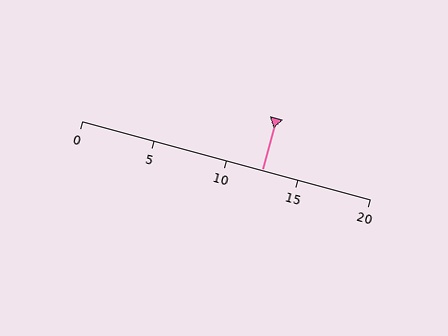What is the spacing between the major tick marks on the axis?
The major ticks are spaced 5 apart.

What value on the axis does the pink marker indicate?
The marker indicates approximately 12.5.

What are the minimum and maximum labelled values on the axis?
The axis runs from 0 to 20.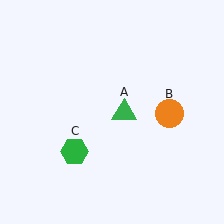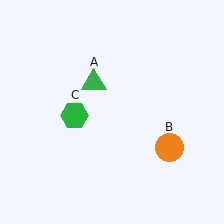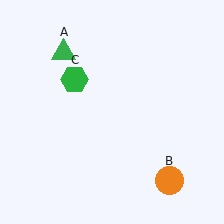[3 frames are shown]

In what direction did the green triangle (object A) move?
The green triangle (object A) moved up and to the left.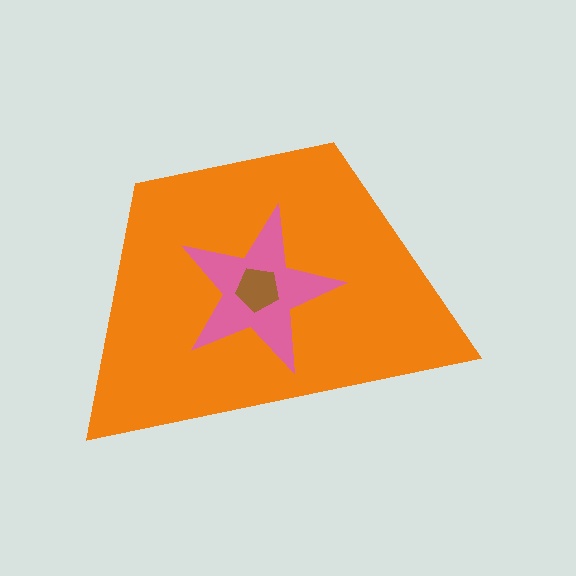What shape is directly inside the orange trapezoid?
The pink star.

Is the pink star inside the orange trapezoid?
Yes.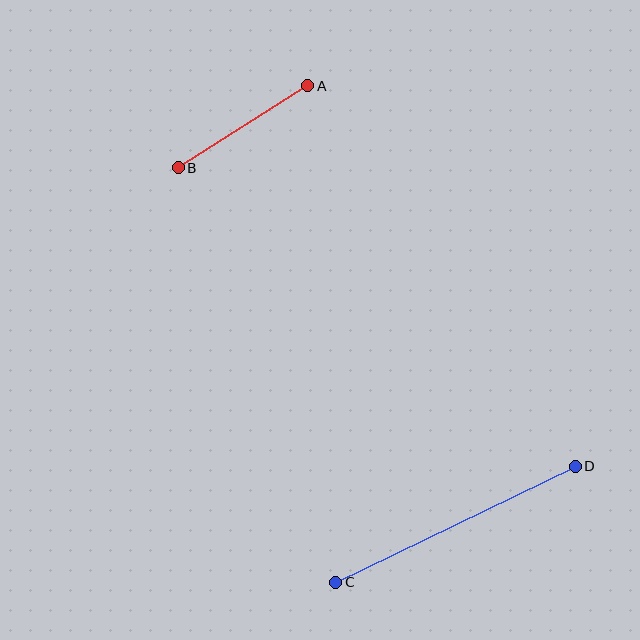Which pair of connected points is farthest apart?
Points C and D are farthest apart.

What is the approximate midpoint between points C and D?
The midpoint is at approximately (456, 524) pixels.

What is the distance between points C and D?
The distance is approximately 266 pixels.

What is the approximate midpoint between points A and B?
The midpoint is at approximately (243, 127) pixels.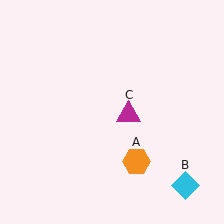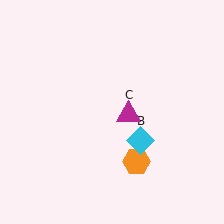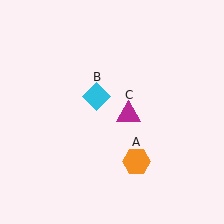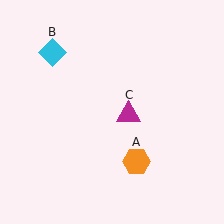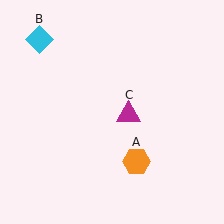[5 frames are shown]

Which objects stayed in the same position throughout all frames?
Orange hexagon (object A) and magenta triangle (object C) remained stationary.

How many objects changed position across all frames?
1 object changed position: cyan diamond (object B).